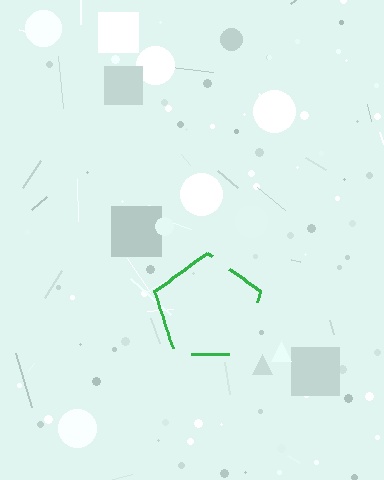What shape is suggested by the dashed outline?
The dashed outline suggests a pentagon.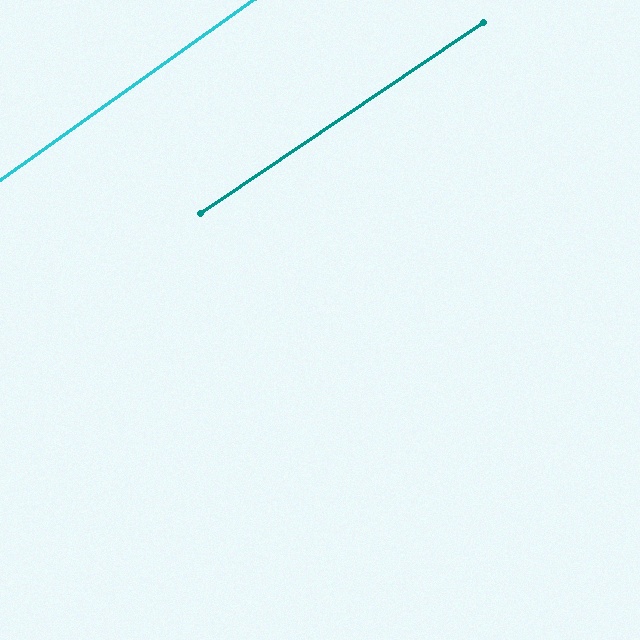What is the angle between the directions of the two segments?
Approximately 1 degree.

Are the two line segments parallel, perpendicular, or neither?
Parallel — their directions differ by only 1.4°.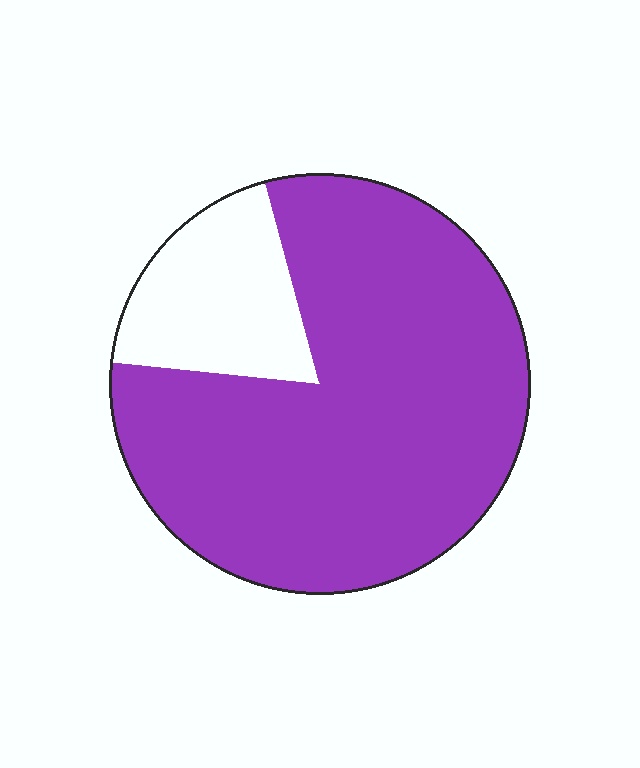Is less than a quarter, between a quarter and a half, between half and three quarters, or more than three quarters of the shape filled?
More than three quarters.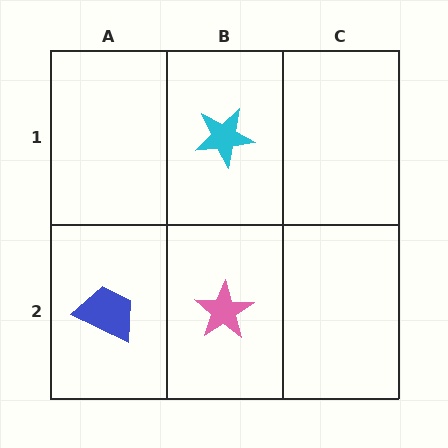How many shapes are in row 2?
2 shapes.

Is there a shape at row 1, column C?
No, that cell is empty.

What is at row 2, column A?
A blue trapezoid.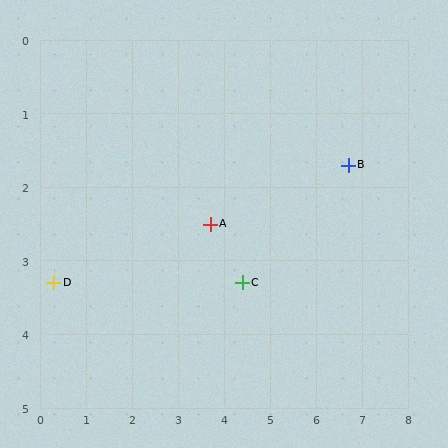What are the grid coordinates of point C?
Point C is at approximately (4.4, 3.3).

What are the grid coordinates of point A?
Point A is at approximately (3.7, 2.5).